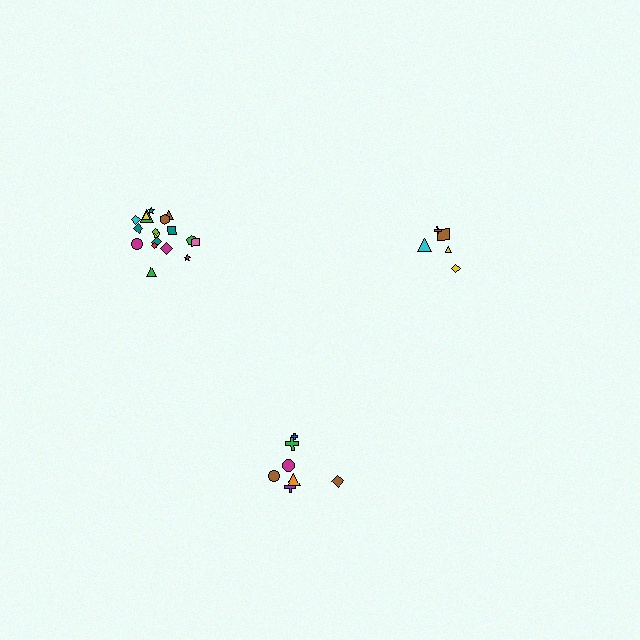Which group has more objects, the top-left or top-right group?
The top-left group.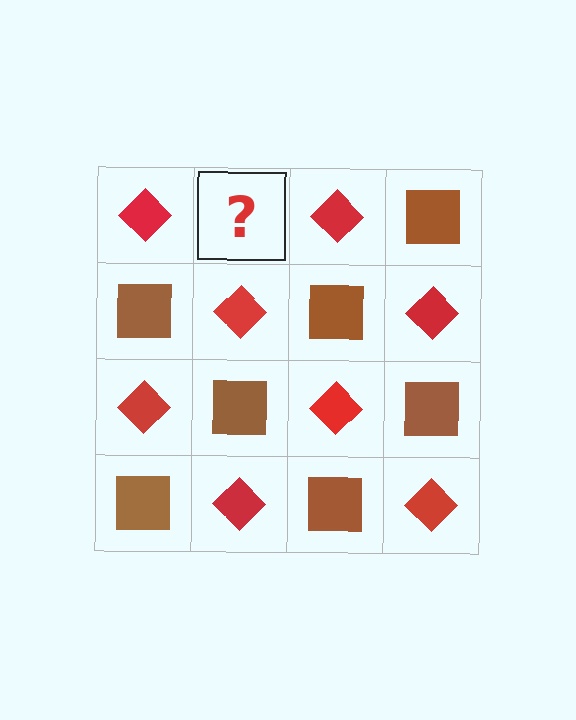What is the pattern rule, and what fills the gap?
The rule is that it alternates red diamond and brown square in a checkerboard pattern. The gap should be filled with a brown square.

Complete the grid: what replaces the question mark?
The question mark should be replaced with a brown square.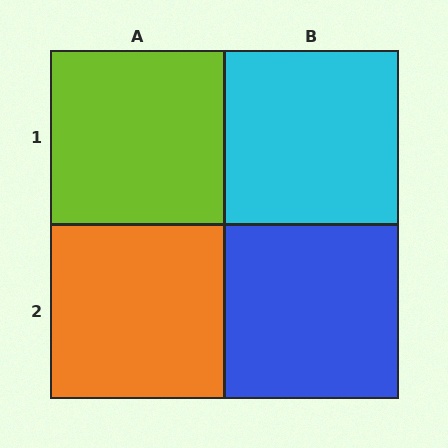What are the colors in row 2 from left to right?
Orange, blue.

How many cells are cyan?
1 cell is cyan.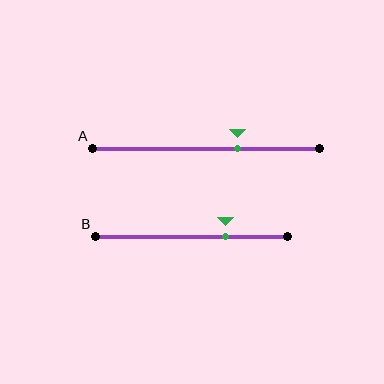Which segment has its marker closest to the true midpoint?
Segment A has its marker closest to the true midpoint.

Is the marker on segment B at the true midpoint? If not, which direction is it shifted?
No, the marker on segment B is shifted to the right by about 17% of the segment length.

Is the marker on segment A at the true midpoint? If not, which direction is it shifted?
No, the marker on segment A is shifted to the right by about 14% of the segment length.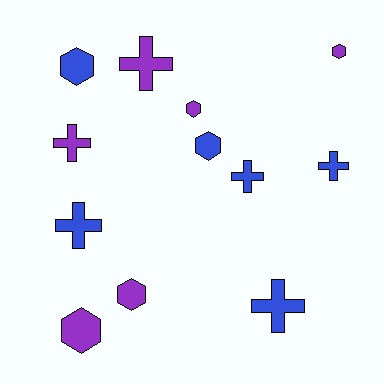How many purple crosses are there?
There are 2 purple crosses.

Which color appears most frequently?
Blue, with 6 objects.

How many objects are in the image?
There are 12 objects.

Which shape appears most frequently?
Hexagon, with 6 objects.